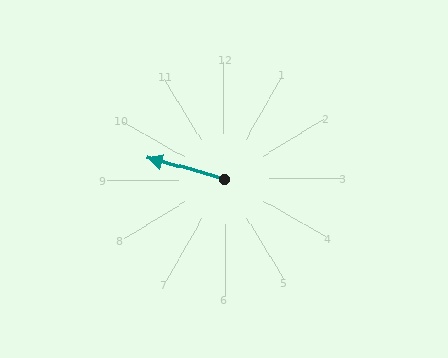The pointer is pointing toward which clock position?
Roughly 10 o'clock.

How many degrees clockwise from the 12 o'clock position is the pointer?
Approximately 286 degrees.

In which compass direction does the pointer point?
West.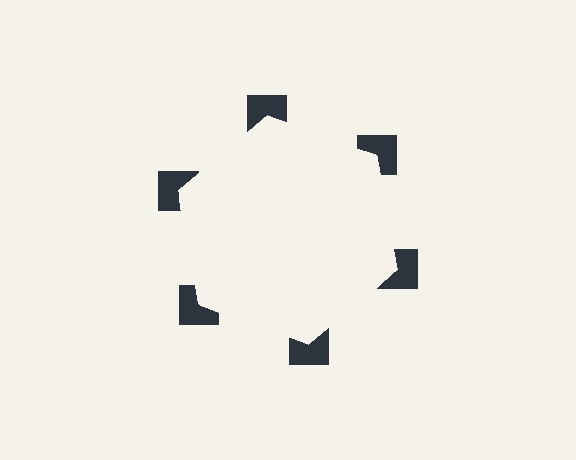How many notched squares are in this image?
There are 6 — one at each vertex of the illusory hexagon.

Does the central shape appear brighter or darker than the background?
It typically appears slightly brighter than the background, even though no actual brightness change is drawn.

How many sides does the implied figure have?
6 sides.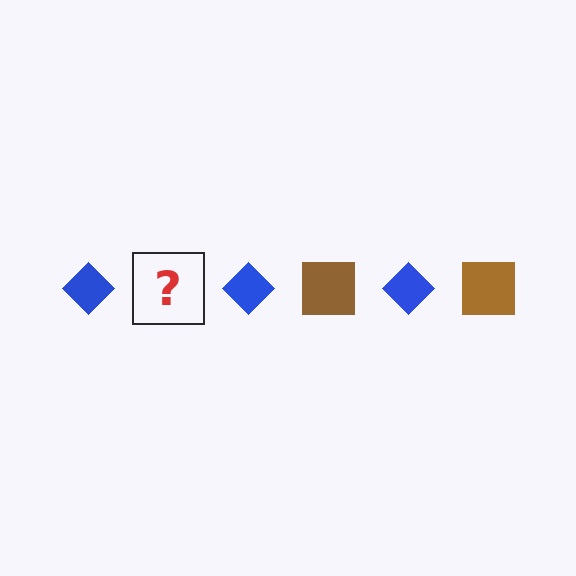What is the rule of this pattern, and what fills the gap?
The rule is that the pattern alternates between blue diamond and brown square. The gap should be filled with a brown square.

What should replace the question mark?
The question mark should be replaced with a brown square.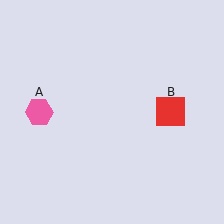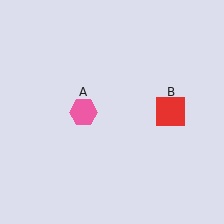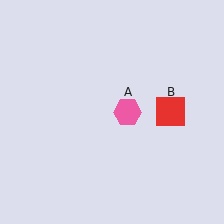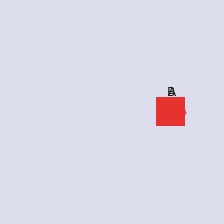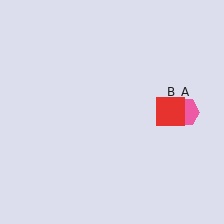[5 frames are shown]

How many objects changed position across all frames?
1 object changed position: pink hexagon (object A).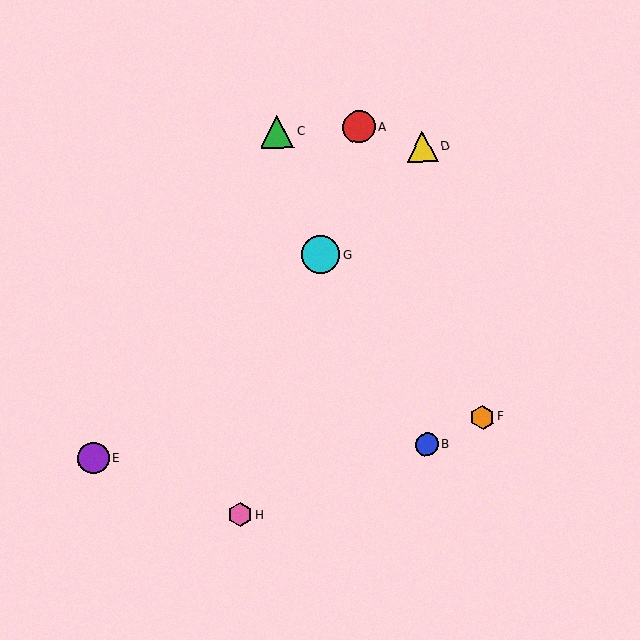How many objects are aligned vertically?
2 objects (B, D) are aligned vertically.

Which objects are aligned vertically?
Objects B, D are aligned vertically.